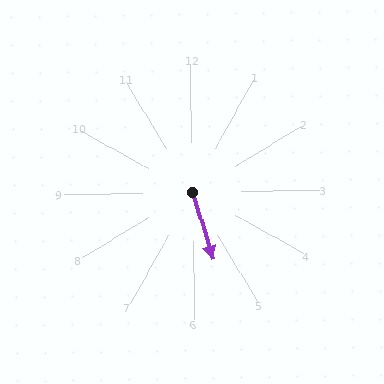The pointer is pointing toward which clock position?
Roughly 5 o'clock.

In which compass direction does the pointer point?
South.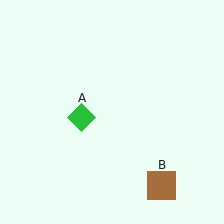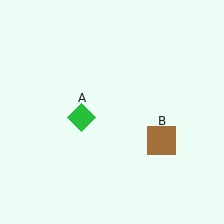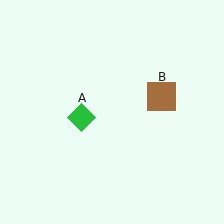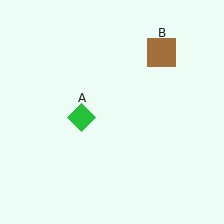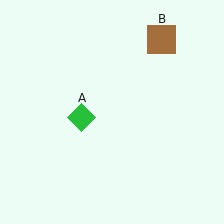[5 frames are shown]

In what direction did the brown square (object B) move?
The brown square (object B) moved up.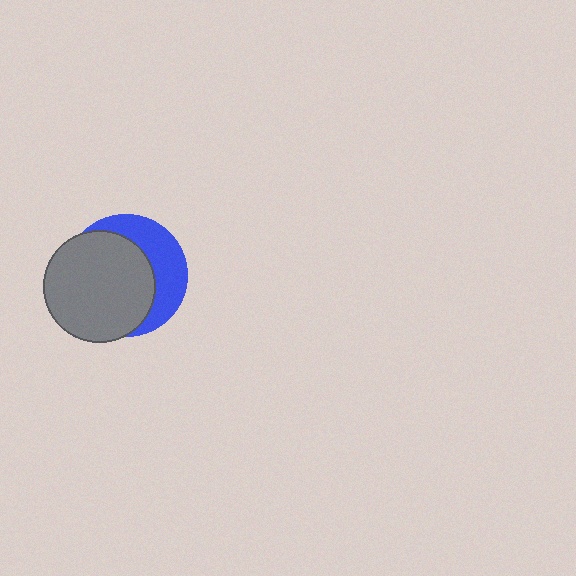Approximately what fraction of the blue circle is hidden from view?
Roughly 63% of the blue circle is hidden behind the gray circle.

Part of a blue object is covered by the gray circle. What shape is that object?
It is a circle.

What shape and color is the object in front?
The object in front is a gray circle.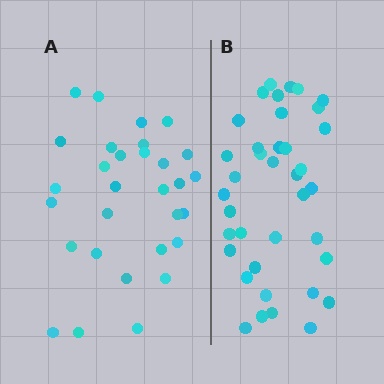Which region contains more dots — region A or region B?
Region B (the right region) has more dots.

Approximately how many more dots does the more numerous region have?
Region B has roughly 8 or so more dots than region A.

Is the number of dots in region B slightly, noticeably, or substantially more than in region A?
Region B has noticeably more, but not dramatically so. The ratio is roughly 1.3 to 1.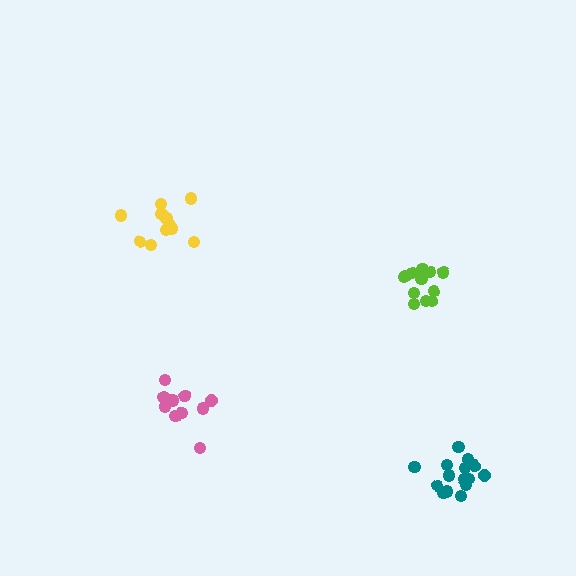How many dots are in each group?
Group 1: 12 dots, Group 2: 12 dots, Group 3: 11 dots, Group 4: 15 dots (50 total).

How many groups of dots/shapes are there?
There are 4 groups.